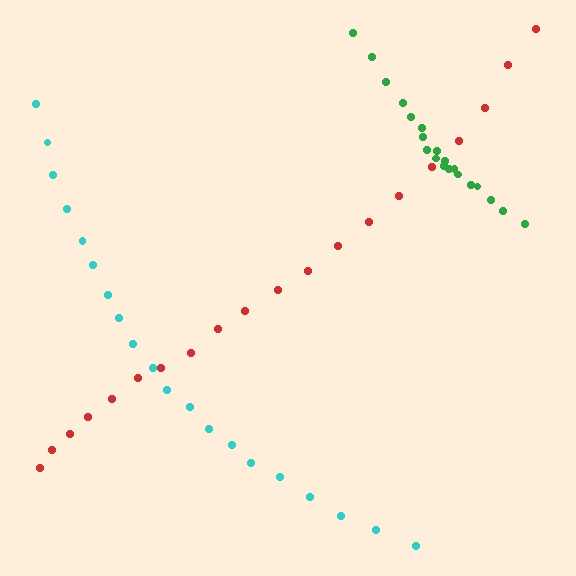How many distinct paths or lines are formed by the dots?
There are 3 distinct paths.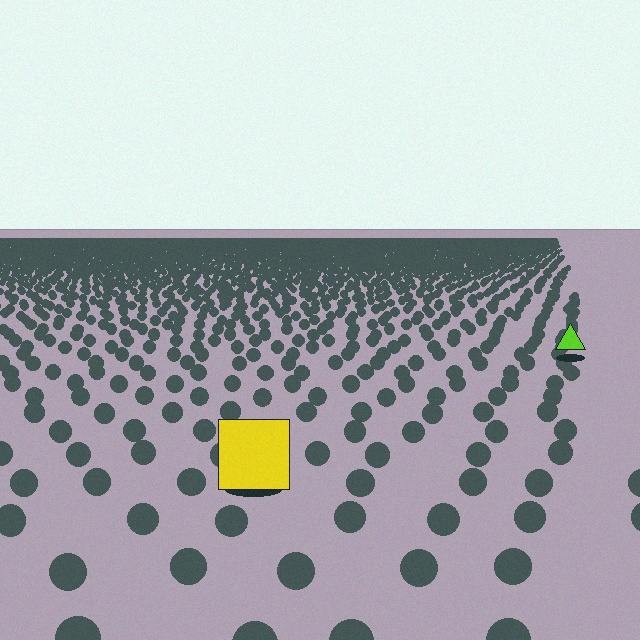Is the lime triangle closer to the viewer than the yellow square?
No. The yellow square is closer — you can tell from the texture gradient: the ground texture is coarser near it.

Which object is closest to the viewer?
The yellow square is closest. The texture marks near it are larger and more spread out.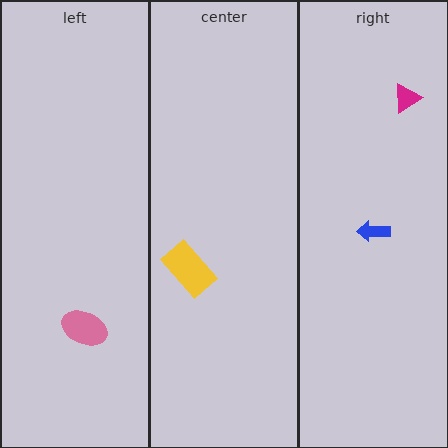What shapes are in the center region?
The yellow rectangle.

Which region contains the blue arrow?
The right region.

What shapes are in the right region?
The magenta triangle, the blue arrow.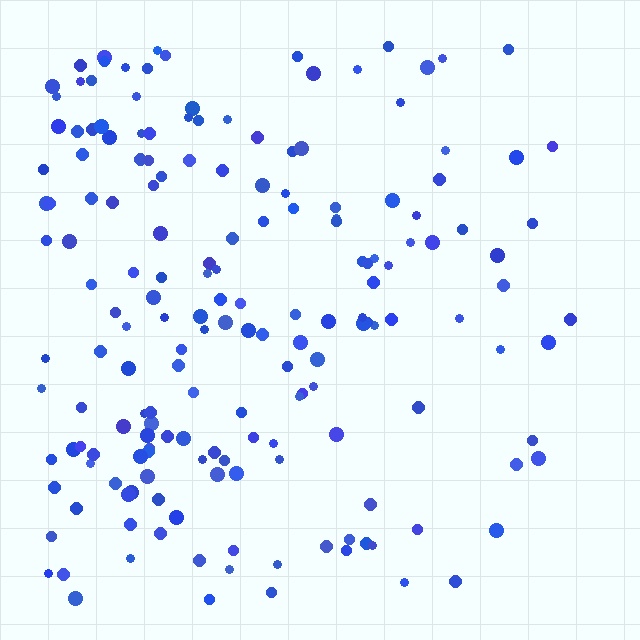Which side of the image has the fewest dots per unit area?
The right.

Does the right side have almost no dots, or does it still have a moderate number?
Still a moderate number, just noticeably fewer than the left.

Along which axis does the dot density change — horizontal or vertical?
Horizontal.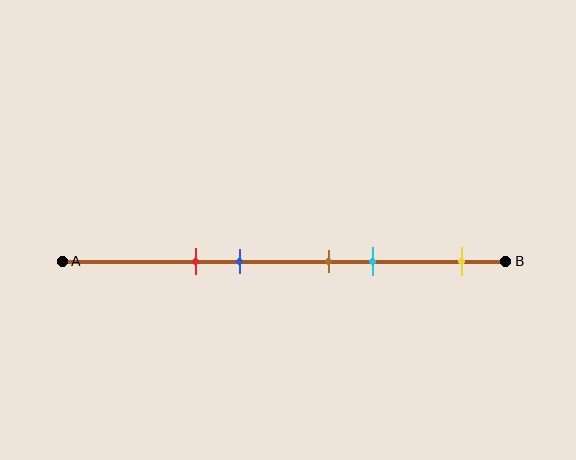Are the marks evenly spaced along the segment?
No, the marks are not evenly spaced.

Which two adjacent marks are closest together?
The brown and cyan marks are the closest adjacent pair.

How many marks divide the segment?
There are 5 marks dividing the segment.